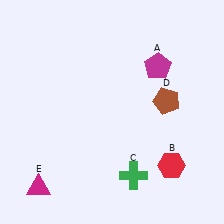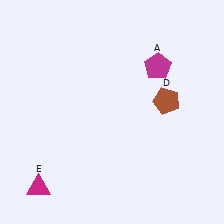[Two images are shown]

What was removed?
The red hexagon (B), the green cross (C) were removed in Image 2.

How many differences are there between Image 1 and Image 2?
There are 2 differences between the two images.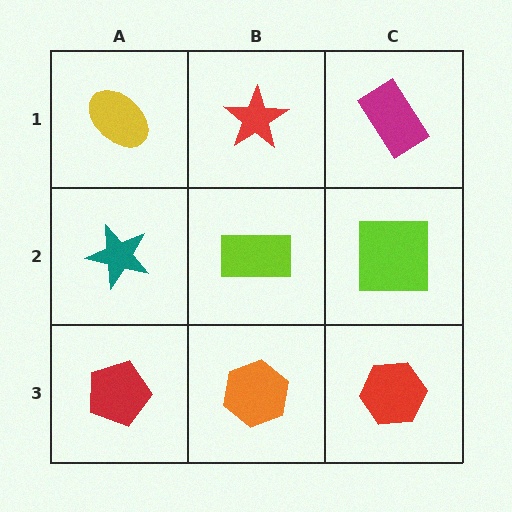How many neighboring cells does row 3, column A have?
2.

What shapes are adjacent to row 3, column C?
A lime square (row 2, column C), an orange hexagon (row 3, column B).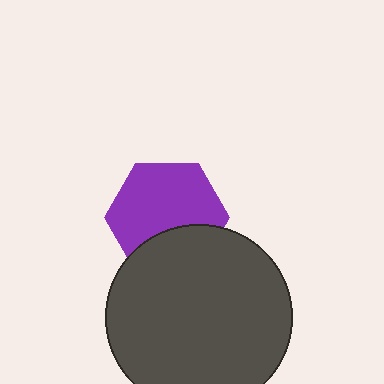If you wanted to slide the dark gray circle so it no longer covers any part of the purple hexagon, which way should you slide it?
Slide it down — that is the most direct way to separate the two shapes.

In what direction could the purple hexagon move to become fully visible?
The purple hexagon could move up. That would shift it out from behind the dark gray circle entirely.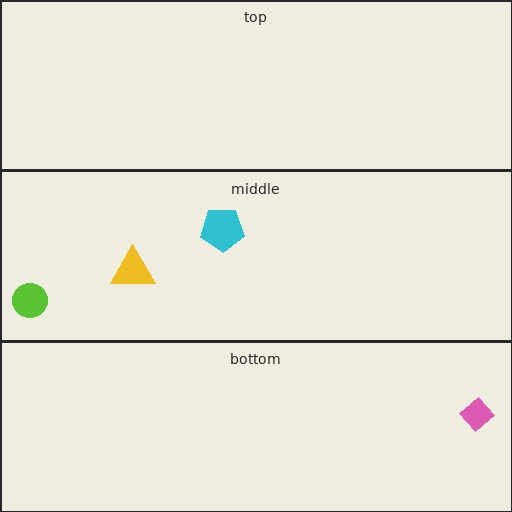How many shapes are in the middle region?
3.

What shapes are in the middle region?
The lime circle, the yellow triangle, the cyan pentagon.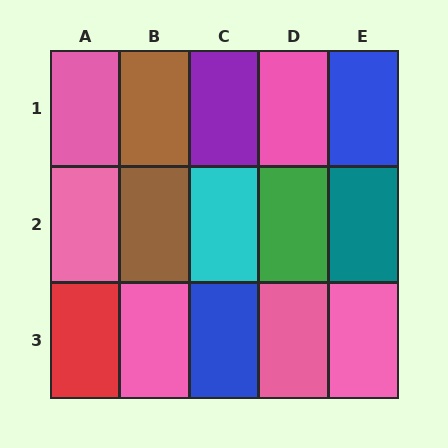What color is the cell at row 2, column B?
Brown.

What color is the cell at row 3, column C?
Blue.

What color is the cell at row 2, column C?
Cyan.